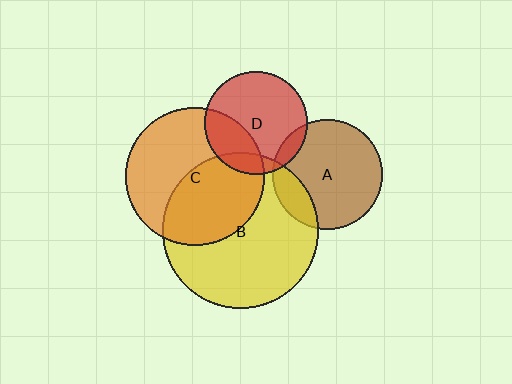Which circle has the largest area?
Circle B (yellow).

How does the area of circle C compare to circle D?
Approximately 1.8 times.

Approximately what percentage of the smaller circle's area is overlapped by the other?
Approximately 30%.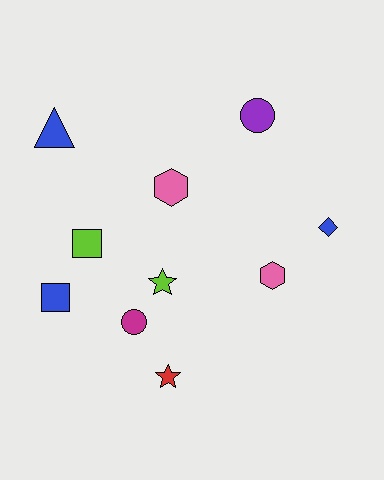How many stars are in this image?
There are 2 stars.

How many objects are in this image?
There are 10 objects.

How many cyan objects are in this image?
There are no cyan objects.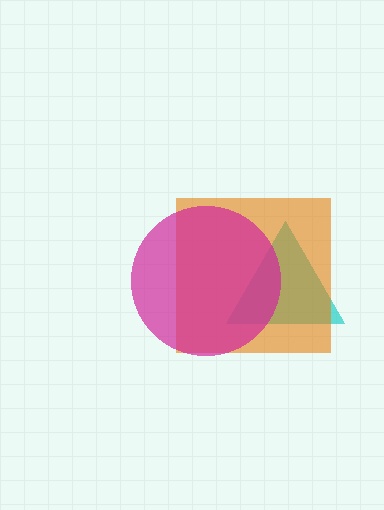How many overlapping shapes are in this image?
There are 3 overlapping shapes in the image.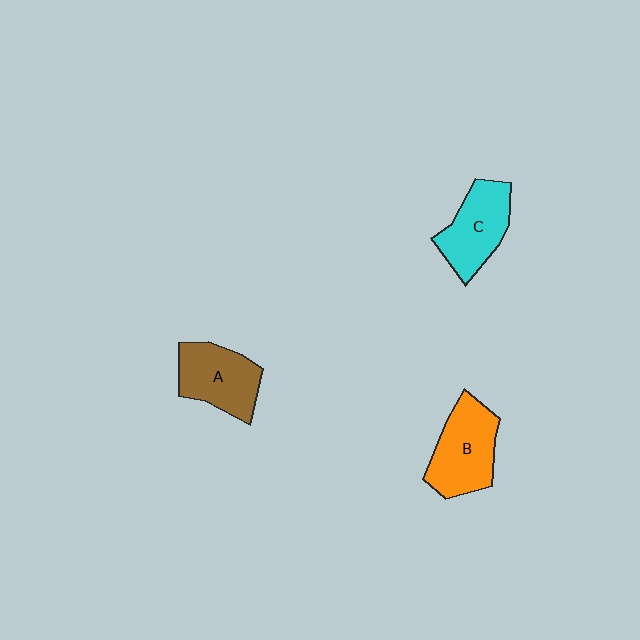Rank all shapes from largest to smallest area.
From largest to smallest: B (orange), A (brown), C (cyan).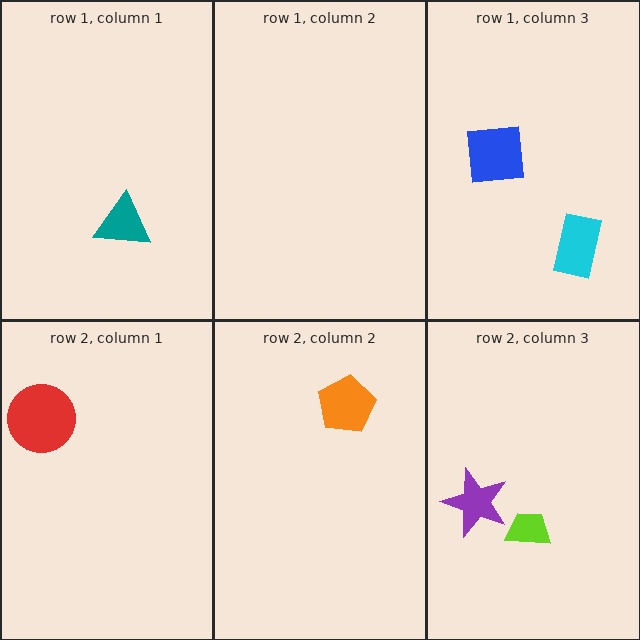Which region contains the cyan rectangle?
The row 1, column 3 region.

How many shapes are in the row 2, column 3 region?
2.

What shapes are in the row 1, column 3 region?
The cyan rectangle, the blue square.